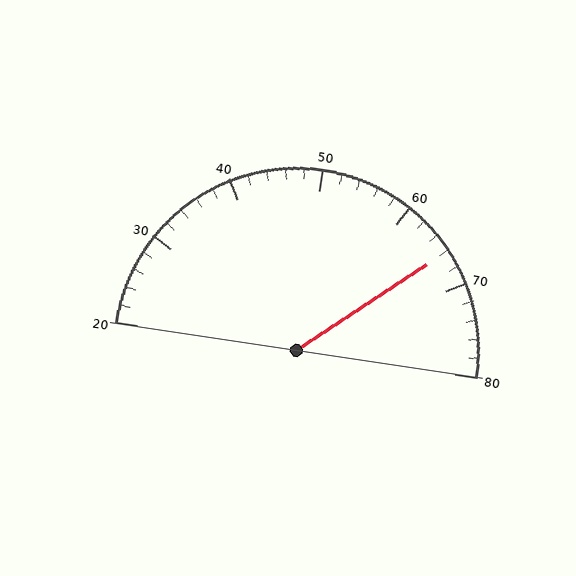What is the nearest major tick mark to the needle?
The nearest major tick mark is 70.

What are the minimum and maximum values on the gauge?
The gauge ranges from 20 to 80.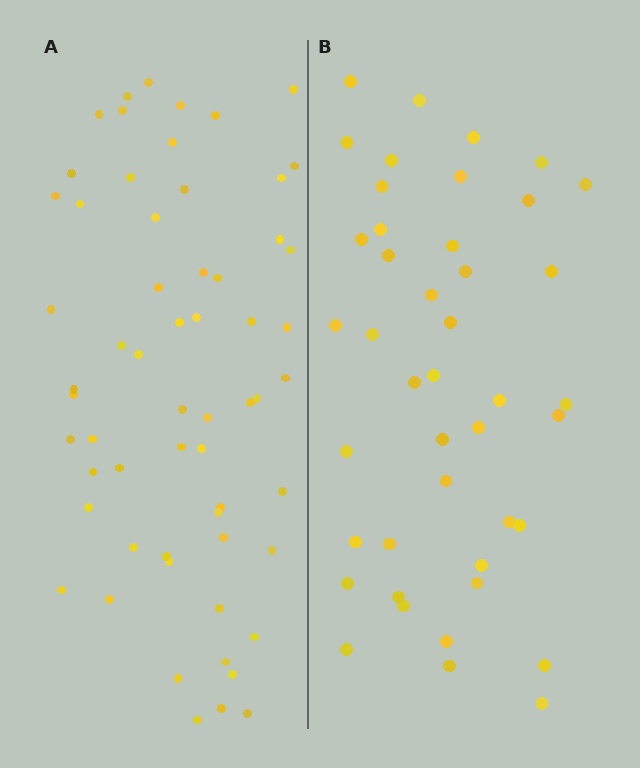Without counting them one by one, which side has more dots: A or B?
Region A (the left region) has more dots.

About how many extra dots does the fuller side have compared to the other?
Region A has approximately 15 more dots than region B.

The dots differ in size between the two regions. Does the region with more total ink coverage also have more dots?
No. Region B has more total ink coverage because its dots are larger, but region A actually contains more individual dots. Total area can be misleading — the number of items is what matters here.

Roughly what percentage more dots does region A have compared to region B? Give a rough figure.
About 40% more.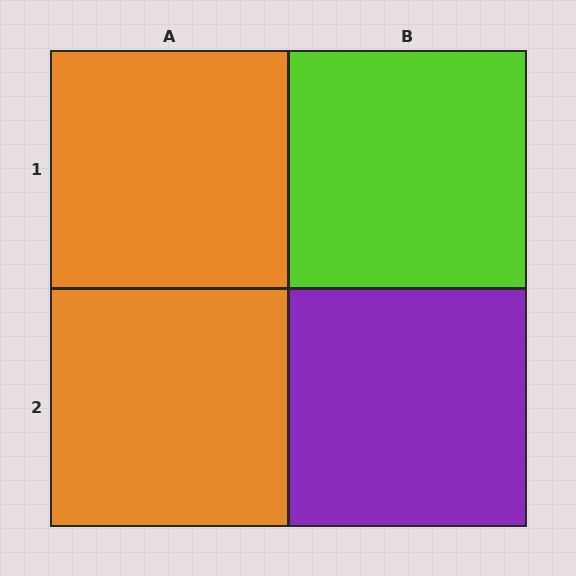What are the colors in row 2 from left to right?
Orange, purple.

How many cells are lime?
1 cell is lime.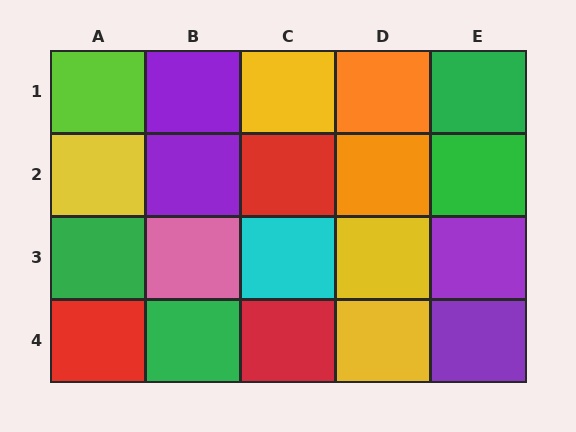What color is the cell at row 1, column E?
Green.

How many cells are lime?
1 cell is lime.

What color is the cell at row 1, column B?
Purple.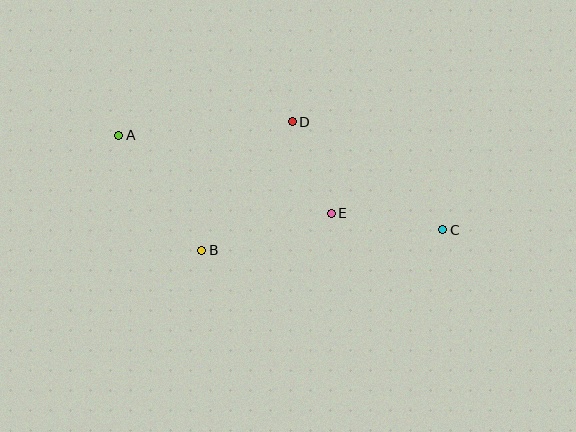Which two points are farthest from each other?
Points A and C are farthest from each other.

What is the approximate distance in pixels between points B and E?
The distance between B and E is approximately 135 pixels.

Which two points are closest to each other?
Points D and E are closest to each other.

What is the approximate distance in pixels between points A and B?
The distance between A and B is approximately 142 pixels.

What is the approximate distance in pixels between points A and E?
The distance between A and E is approximately 226 pixels.